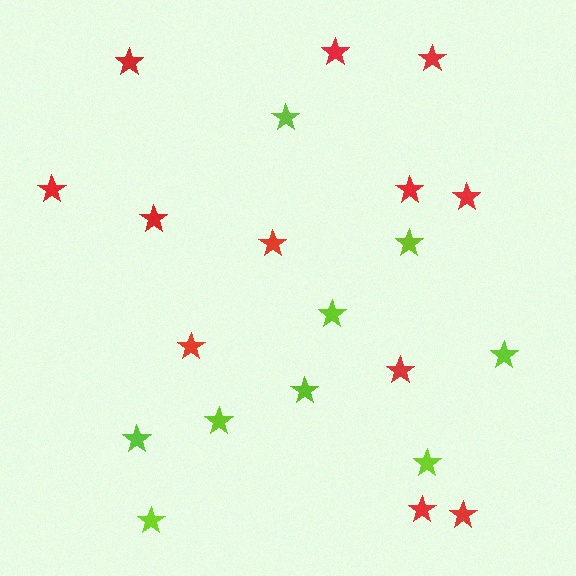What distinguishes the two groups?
There are 2 groups: one group of lime stars (9) and one group of red stars (12).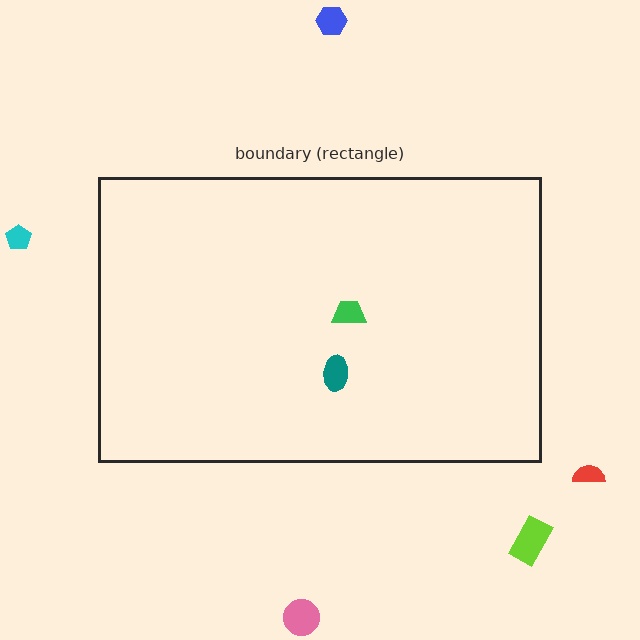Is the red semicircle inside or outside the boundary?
Outside.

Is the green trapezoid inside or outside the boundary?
Inside.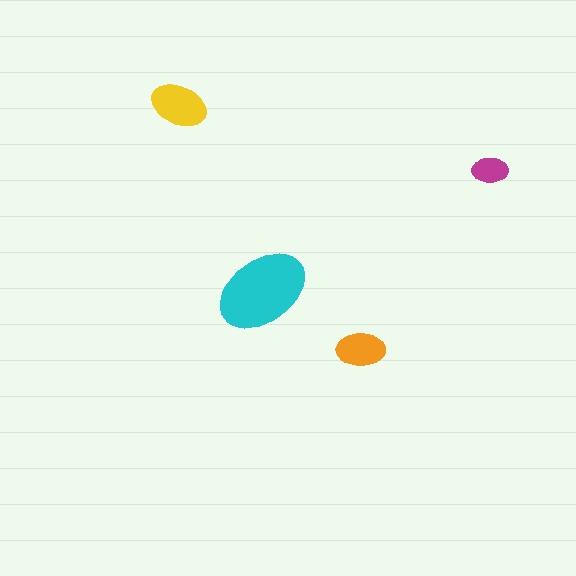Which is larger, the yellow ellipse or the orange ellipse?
The yellow one.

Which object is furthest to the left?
The yellow ellipse is leftmost.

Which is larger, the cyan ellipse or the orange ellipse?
The cyan one.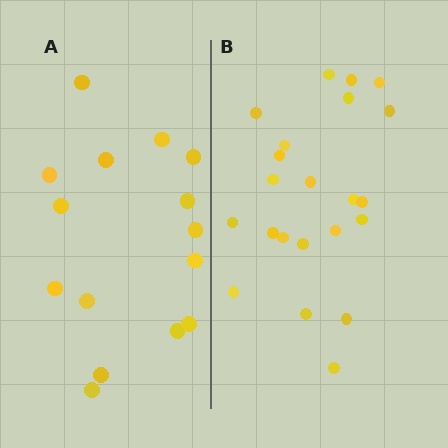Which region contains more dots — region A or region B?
Region B (the right region) has more dots.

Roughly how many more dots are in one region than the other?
Region B has roughly 8 or so more dots than region A.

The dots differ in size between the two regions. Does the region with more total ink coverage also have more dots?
No. Region A has more total ink coverage because its dots are larger, but region B actually contains more individual dots. Total area can be misleading — the number of items is what matters here.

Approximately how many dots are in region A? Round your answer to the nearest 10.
About 20 dots. (The exact count is 15, which rounds to 20.)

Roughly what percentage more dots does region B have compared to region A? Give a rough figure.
About 45% more.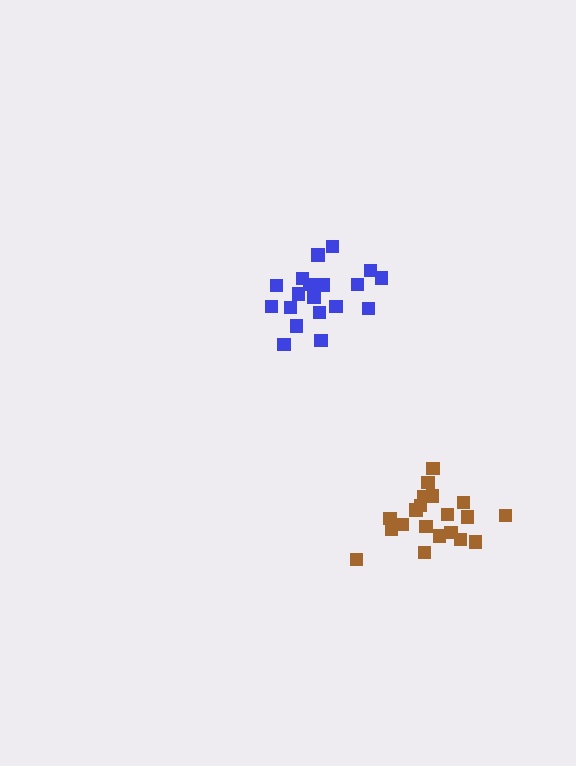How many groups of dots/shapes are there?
There are 2 groups.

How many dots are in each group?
Group 1: 20 dots, Group 2: 20 dots (40 total).